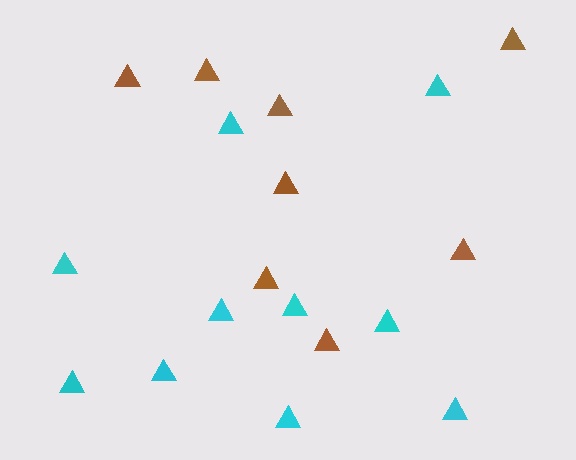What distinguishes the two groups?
There are 2 groups: one group of cyan triangles (10) and one group of brown triangles (8).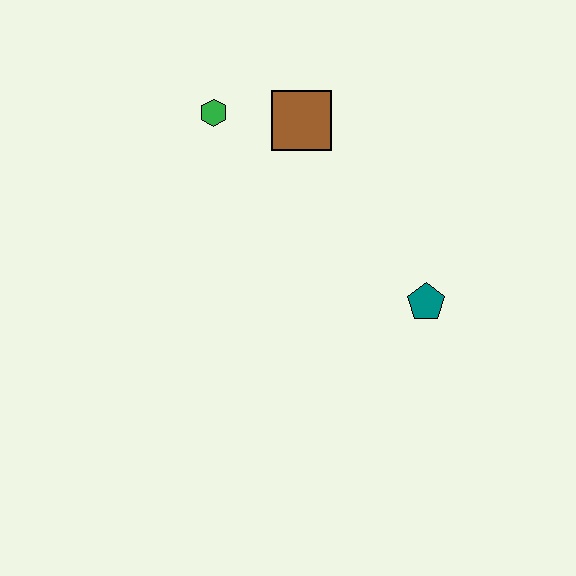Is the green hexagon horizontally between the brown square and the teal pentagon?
No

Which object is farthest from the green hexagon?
The teal pentagon is farthest from the green hexagon.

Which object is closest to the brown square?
The green hexagon is closest to the brown square.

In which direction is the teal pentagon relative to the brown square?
The teal pentagon is below the brown square.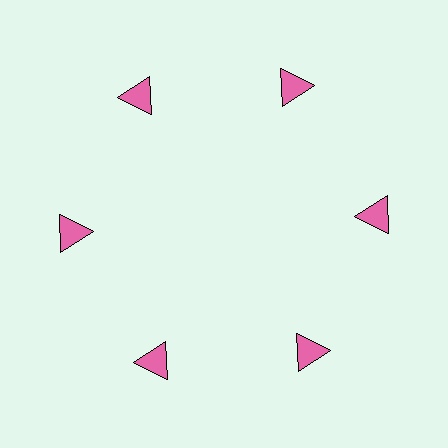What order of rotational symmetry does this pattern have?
This pattern has 6-fold rotational symmetry.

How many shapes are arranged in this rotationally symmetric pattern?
There are 6 shapes, arranged in 6 groups of 1.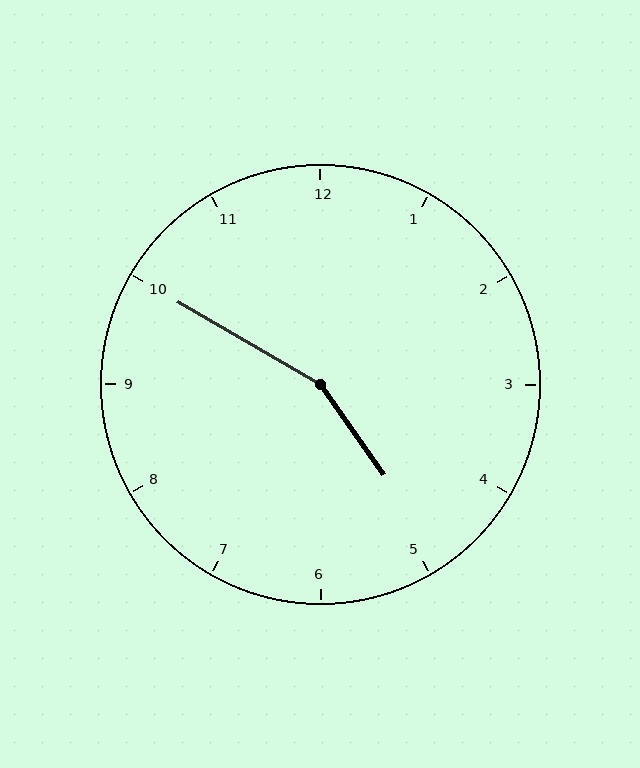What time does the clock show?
4:50.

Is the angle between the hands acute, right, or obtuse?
It is obtuse.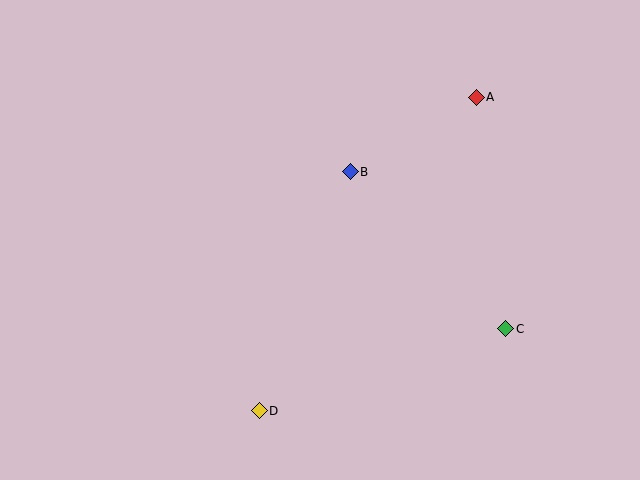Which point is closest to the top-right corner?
Point A is closest to the top-right corner.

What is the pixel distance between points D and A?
The distance between D and A is 381 pixels.